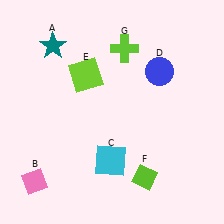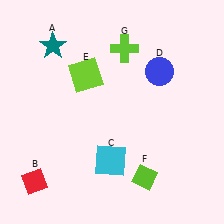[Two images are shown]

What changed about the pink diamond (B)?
In Image 1, B is pink. In Image 2, it changed to red.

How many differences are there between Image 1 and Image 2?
There is 1 difference between the two images.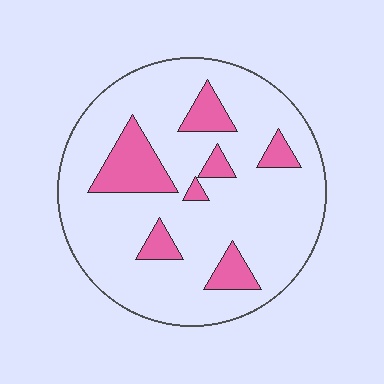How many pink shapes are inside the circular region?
7.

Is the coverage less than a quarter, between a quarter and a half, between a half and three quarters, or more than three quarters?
Less than a quarter.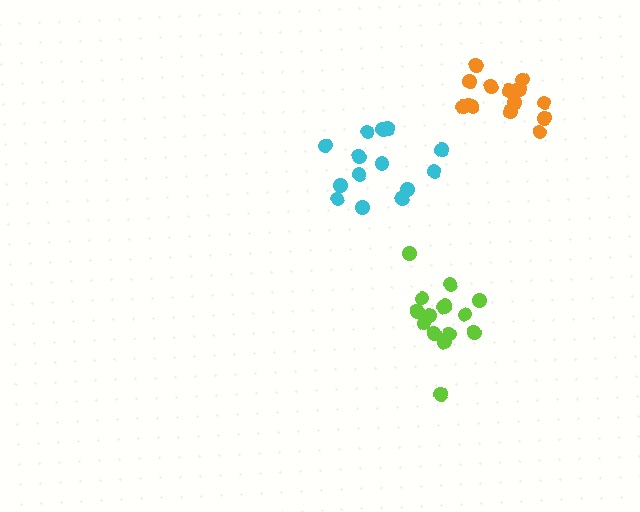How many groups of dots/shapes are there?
There are 3 groups.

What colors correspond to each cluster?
The clusters are colored: cyan, lime, orange.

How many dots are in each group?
Group 1: 14 dots, Group 2: 15 dots, Group 3: 14 dots (43 total).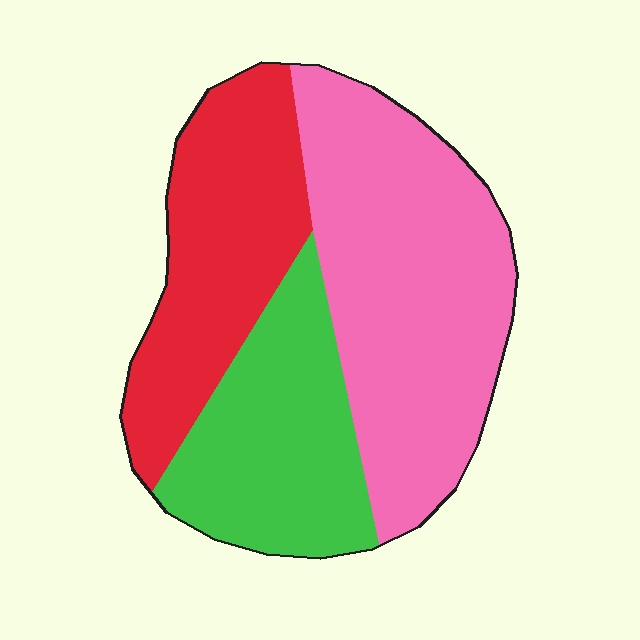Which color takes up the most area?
Pink, at roughly 45%.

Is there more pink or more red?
Pink.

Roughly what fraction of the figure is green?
Green takes up about one quarter (1/4) of the figure.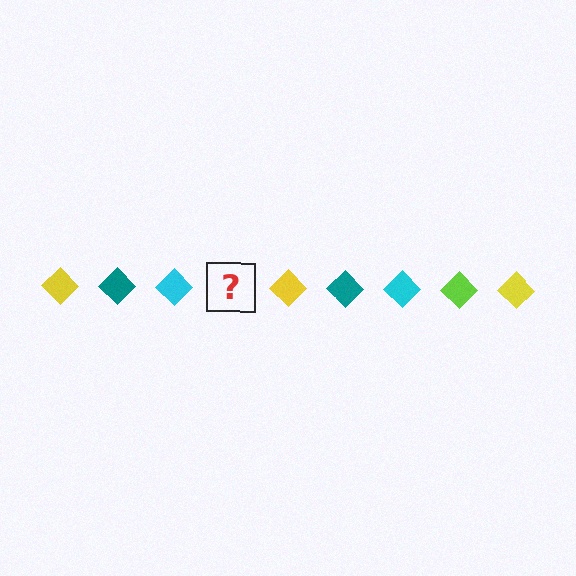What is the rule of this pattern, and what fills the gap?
The rule is that the pattern cycles through yellow, teal, cyan, lime diamonds. The gap should be filled with a lime diamond.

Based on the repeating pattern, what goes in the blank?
The blank should be a lime diamond.